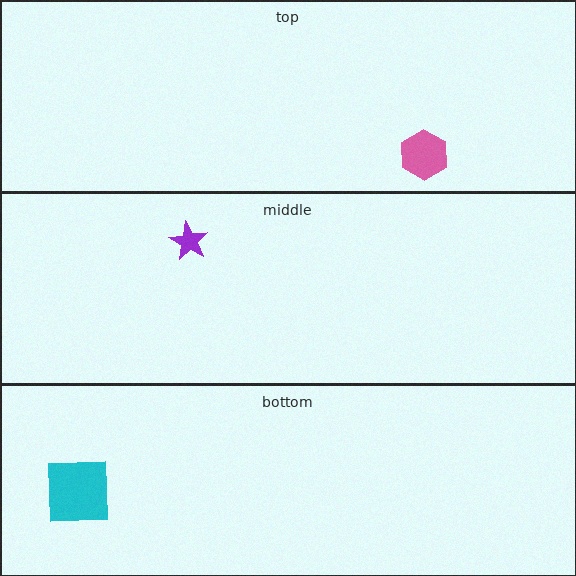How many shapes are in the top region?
1.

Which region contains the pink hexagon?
The top region.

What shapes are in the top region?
The pink hexagon.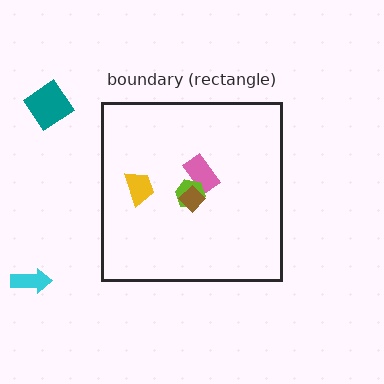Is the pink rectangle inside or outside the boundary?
Inside.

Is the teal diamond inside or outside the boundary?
Outside.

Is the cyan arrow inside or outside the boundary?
Outside.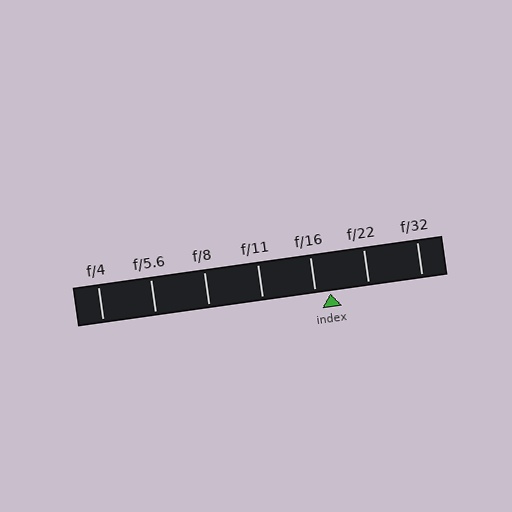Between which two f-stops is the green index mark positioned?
The index mark is between f/16 and f/22.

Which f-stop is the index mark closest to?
The index mark is closest to f/16.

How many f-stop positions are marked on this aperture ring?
There are 7 f-stop positions marked.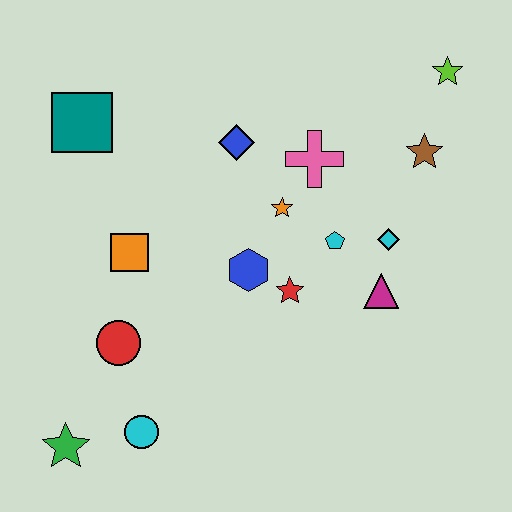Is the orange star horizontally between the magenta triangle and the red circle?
Yes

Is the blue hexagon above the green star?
Yes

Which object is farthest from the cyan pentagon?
The green star is farthest from the cyan pentagon.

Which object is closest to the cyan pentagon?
The cyan diamond is closest to the cyan pentagon.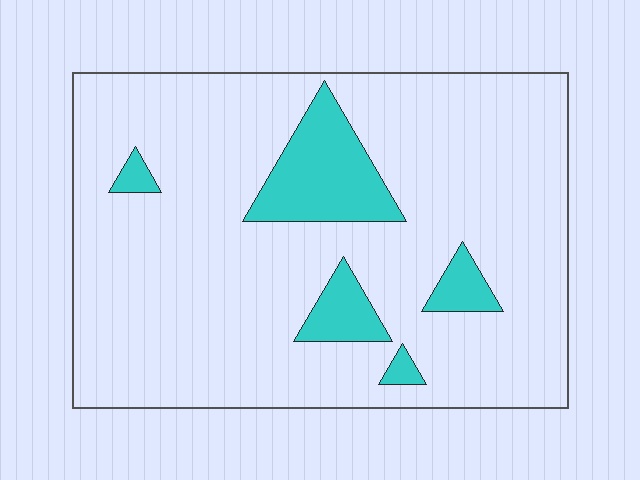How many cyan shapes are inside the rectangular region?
5.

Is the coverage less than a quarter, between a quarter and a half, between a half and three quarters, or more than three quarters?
Less than a quarter.